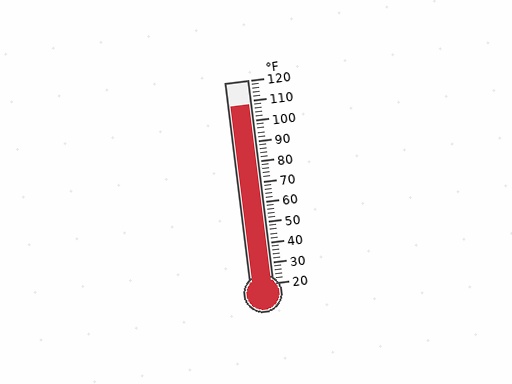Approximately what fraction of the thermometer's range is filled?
The thermometer is filled to approximately 90% of its range.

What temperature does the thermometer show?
The thermometer shows approximately 108°F.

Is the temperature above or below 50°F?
The temperature is above 50°F.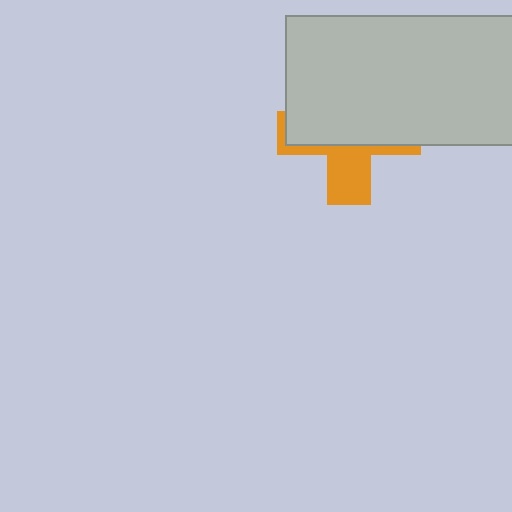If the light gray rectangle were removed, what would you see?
You would see the complete orange cross.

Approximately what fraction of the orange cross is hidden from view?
Roughly 64% of the orange cross is hidden behind the light gray rectangle.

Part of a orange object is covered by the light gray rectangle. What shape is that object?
It is a cross.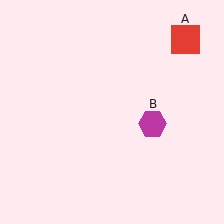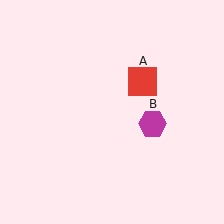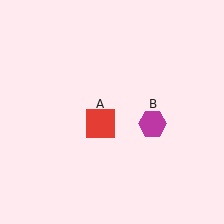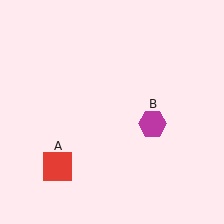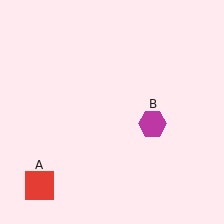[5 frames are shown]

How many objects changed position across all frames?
1 object changed position: red square (object A).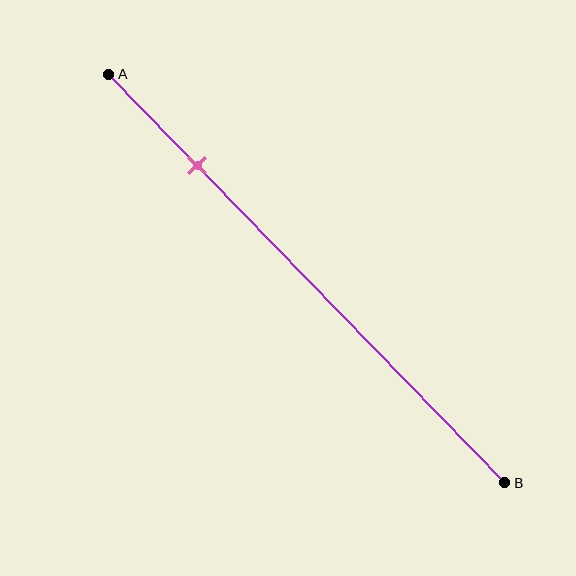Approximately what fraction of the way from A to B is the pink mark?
The pink mark is approximately 20% of the way from A to B.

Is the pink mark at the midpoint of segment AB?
No, the mark is at about 20% from A, not at the 50% midpoint.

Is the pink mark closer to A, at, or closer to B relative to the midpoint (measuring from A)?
The pink mark is closer to point A than the midpoint of segment AB.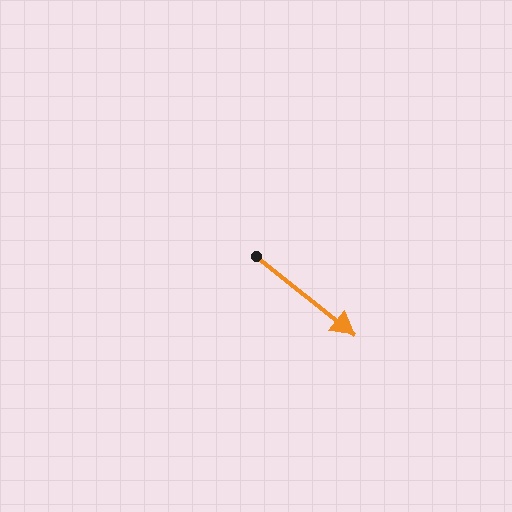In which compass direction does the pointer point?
Southeast.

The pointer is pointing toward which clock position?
Roughly 4 o'clock.